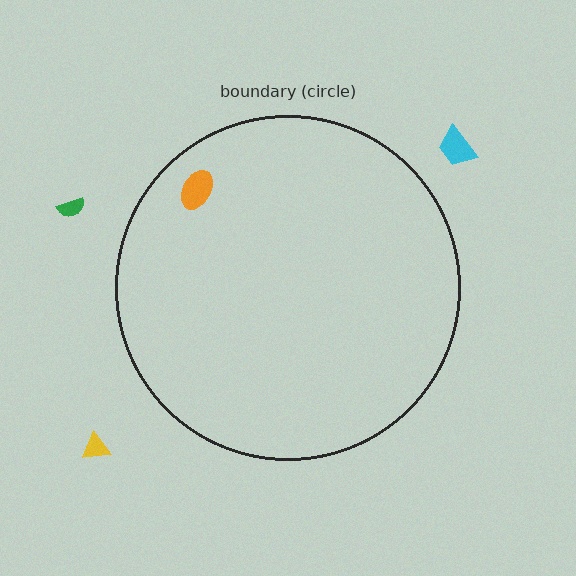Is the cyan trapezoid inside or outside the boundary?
Outside.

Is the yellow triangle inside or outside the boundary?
Outside.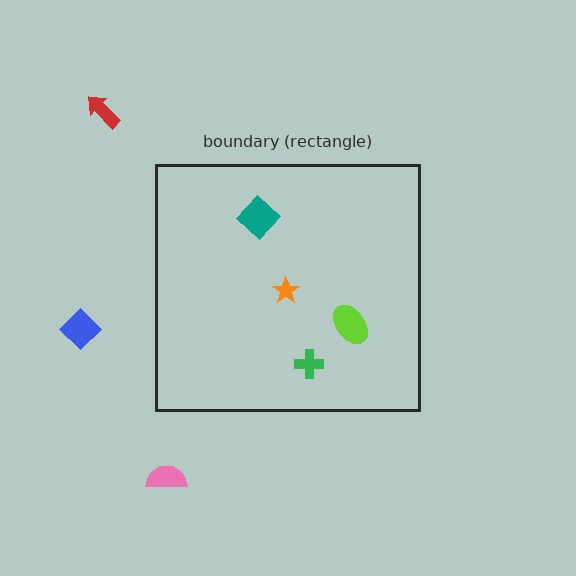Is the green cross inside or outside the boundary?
Inside.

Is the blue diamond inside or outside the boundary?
Outside.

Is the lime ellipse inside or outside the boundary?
Inside.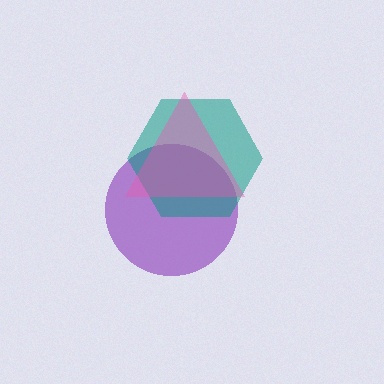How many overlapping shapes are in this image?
There are 3 overlapping shapes in the image.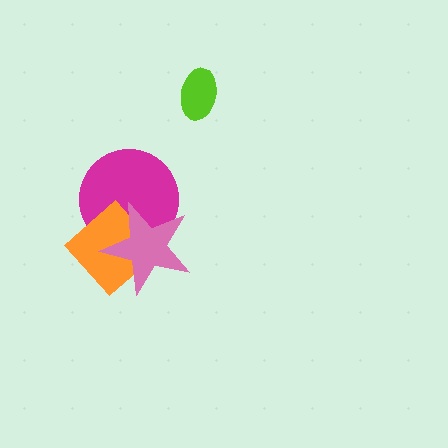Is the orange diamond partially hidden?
Yes, it is partially covered by another shape.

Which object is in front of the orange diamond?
The pink star is in front of the orange diamond.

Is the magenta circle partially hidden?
Yes, it is partially covered by another shape.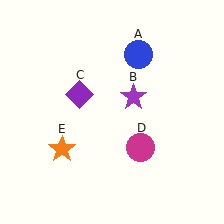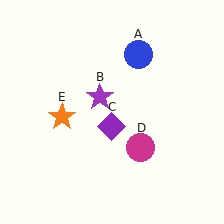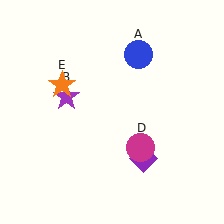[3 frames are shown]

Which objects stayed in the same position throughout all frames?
Blue circle (object A) and magenta circle (object D) remained stationary.